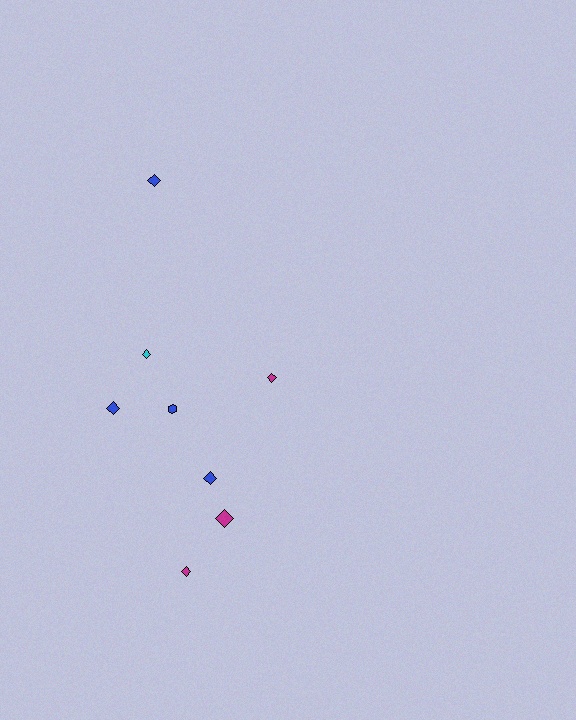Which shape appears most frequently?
Diamond, with 7 objects.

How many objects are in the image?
There are 8 objects.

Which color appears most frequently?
Blue, with 4 objects.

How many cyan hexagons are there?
There are no cyan hexagons.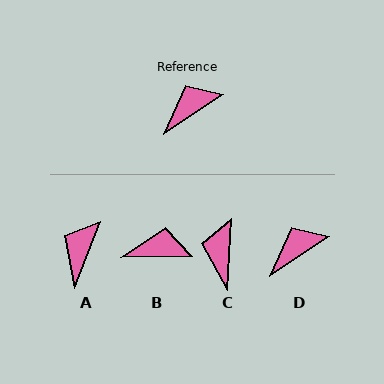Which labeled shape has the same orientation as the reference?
D.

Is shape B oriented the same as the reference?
No, it is off by about 33 degrees.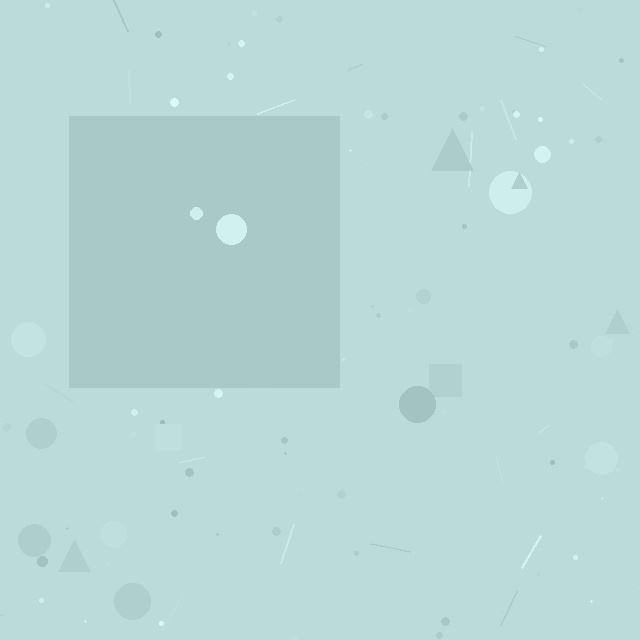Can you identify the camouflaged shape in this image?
The camouflaged shape is a square.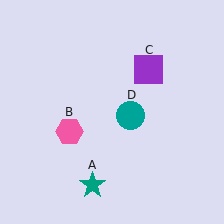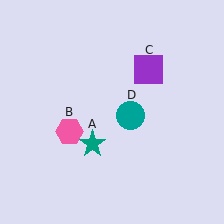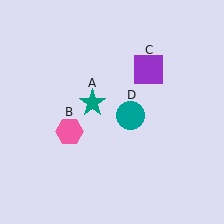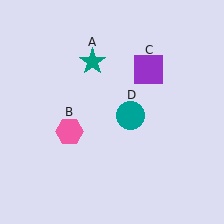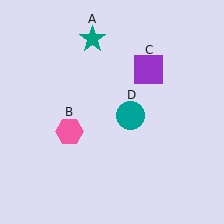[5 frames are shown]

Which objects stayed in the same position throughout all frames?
Pink hexagon (object B) and purple square (object C) and teal circle (object D) remained stationary.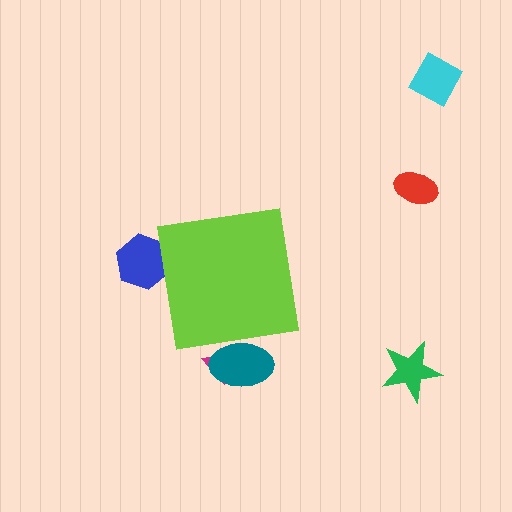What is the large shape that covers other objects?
A lime square.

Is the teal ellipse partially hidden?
Yes, the teal ellipse is partially hidden behind the lime square.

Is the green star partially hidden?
No, the green star is fully visible.